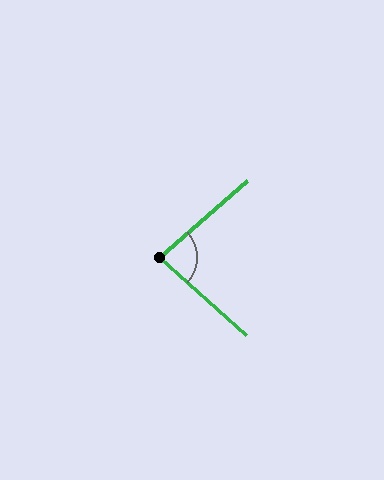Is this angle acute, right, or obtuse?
It is acute.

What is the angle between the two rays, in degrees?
Approximately 83 degrees.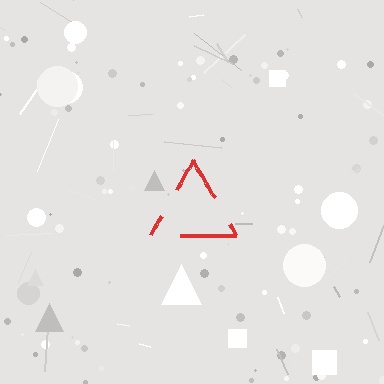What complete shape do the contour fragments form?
The contour fragments form a triangle.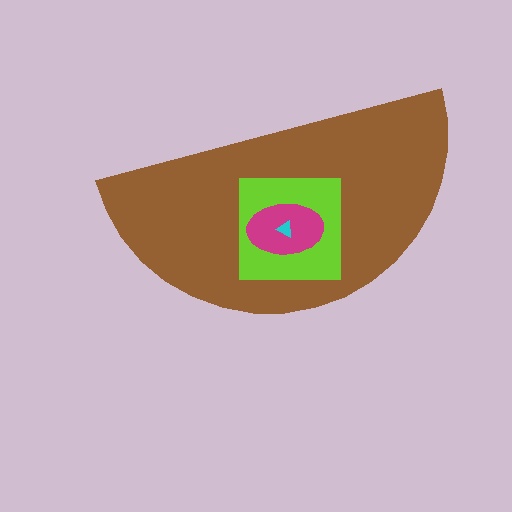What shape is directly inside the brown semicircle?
The lime square.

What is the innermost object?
The cyan triangle.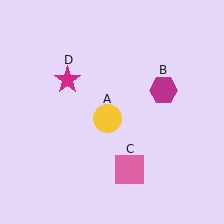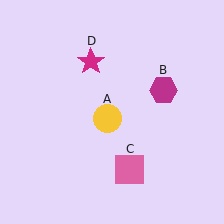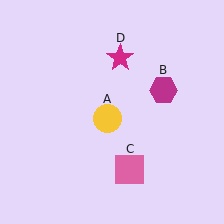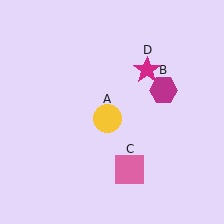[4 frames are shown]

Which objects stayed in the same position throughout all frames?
Yellow circle (object A) and magenta hexagon (object B) and pink square (object C) remained stationary.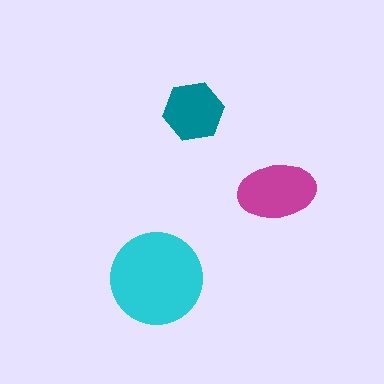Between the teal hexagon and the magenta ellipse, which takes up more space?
The magenta ellipse.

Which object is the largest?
The cyan circle.